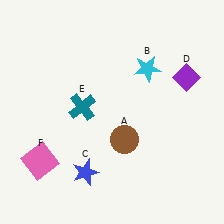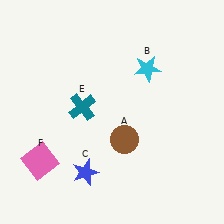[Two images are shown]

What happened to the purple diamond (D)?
The purple diamond (D) was removed in Image 2. It was in the top-right area of Image 1.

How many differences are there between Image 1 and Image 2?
There is 1 difference between the two images.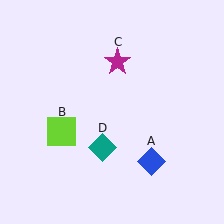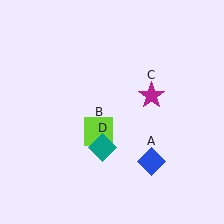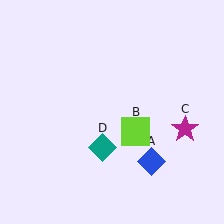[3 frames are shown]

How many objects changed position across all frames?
2 objects changed position: lime square (object B), magenta star (object C).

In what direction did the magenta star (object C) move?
The magenta star (object C) moved down and to the right.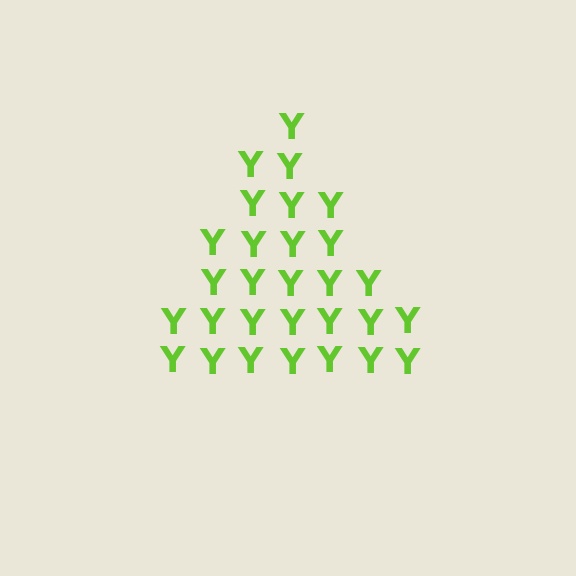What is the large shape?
The large shape is a triangle.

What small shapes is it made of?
It is made of small letter Y's.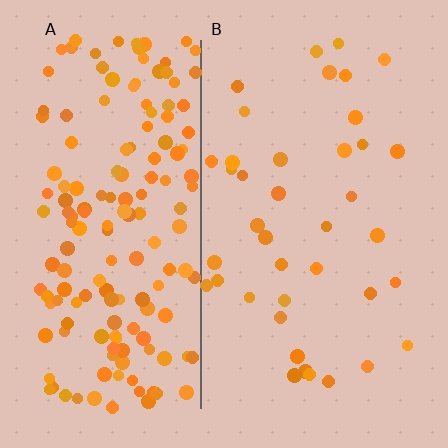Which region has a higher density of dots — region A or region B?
A (the left).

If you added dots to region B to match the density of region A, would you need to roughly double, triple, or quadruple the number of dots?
Approximately quadruple.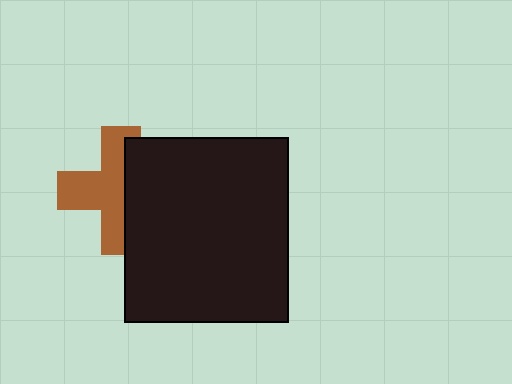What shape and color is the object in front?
The object in front is a black rectangle.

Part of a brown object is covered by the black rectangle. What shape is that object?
It is a cross.